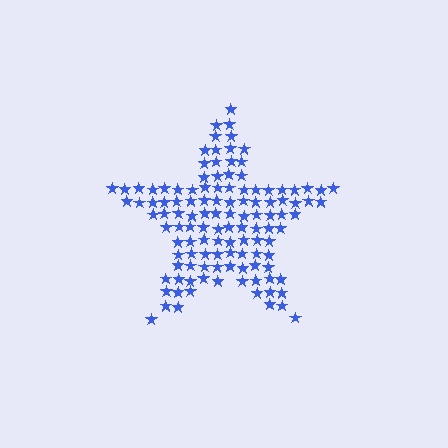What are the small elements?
The small elements are stars.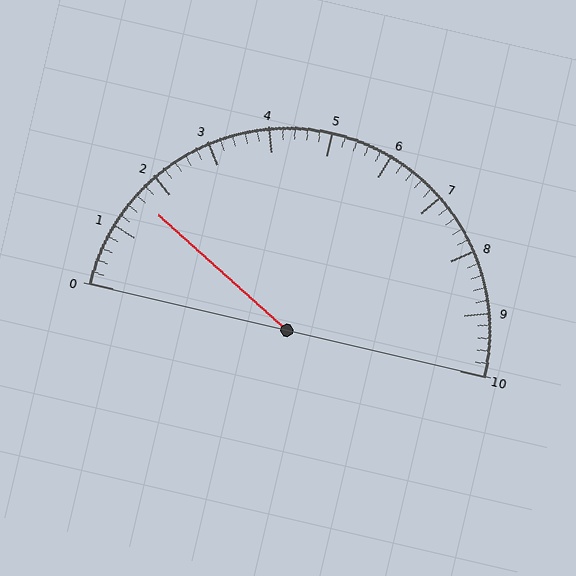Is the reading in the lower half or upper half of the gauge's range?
The reading is in the lower half of the range (0 to 10).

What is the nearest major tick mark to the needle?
The nearest major tick mark is 2.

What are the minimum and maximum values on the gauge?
The gauge ranges from 0 to 10.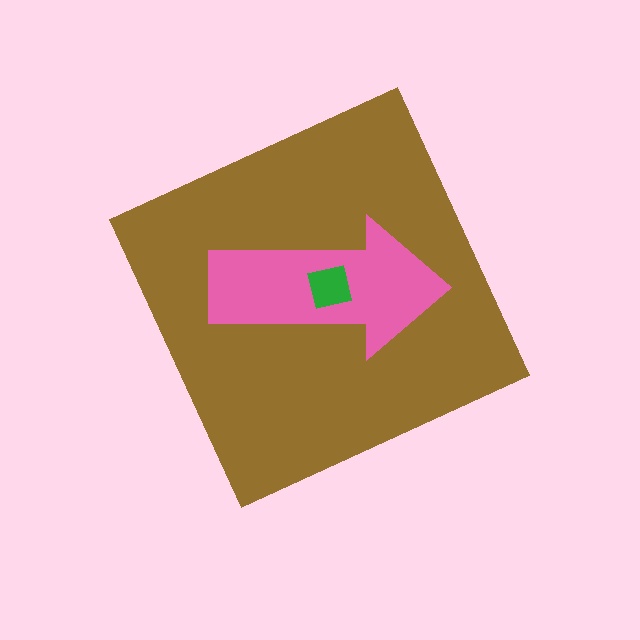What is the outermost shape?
The brown diamond.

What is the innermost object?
The green square.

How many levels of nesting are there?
3.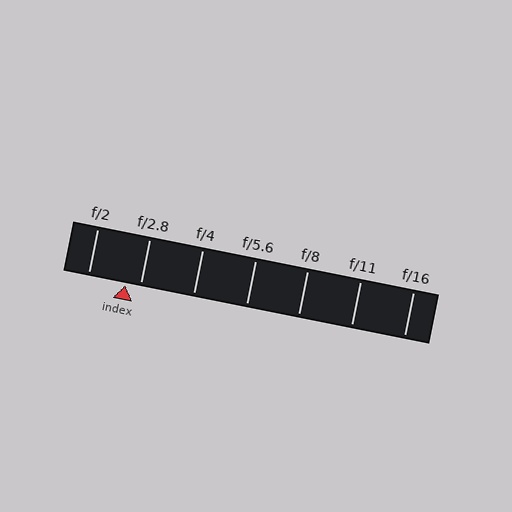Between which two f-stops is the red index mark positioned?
The index mark is between f/2 and f/2.8.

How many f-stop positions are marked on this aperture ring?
There are 7 f-stop positions marked.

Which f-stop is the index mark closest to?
The index mark is closest to f/2.8.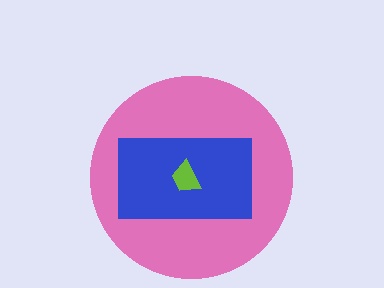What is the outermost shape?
The pink circle.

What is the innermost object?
The lime trapezoid.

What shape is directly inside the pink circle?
The blue rectangle.